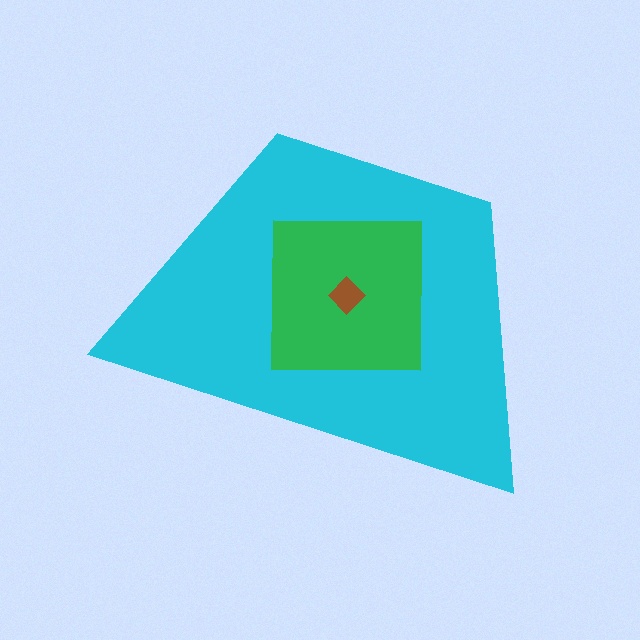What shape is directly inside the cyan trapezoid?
The green square.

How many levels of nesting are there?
3.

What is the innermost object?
The brown diamond.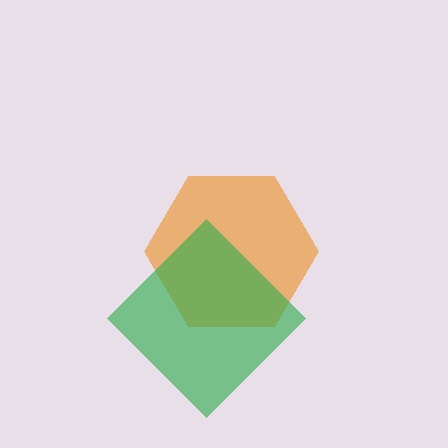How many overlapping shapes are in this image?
There are 2 overlapping shapes in the image.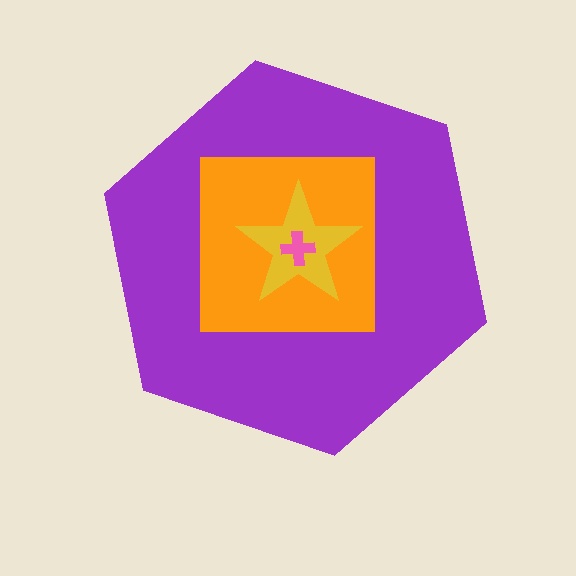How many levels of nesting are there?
4.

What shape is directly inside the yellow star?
The pink cross.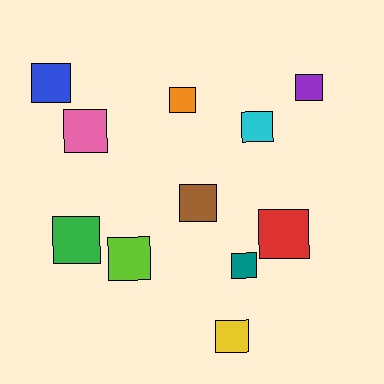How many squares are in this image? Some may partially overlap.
There are 11 squares.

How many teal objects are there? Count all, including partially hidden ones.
There is 1 teal object.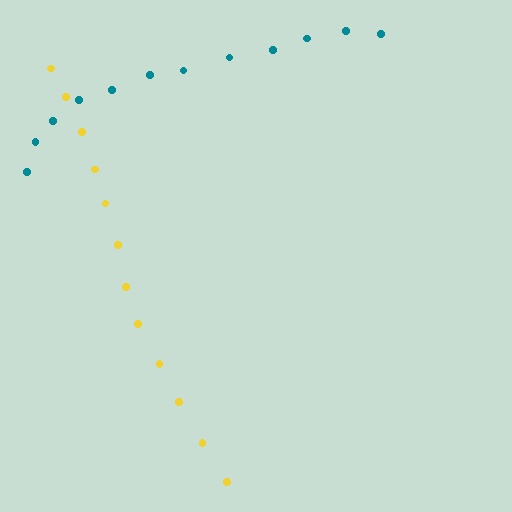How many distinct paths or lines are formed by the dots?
There are 2 distinct paths.